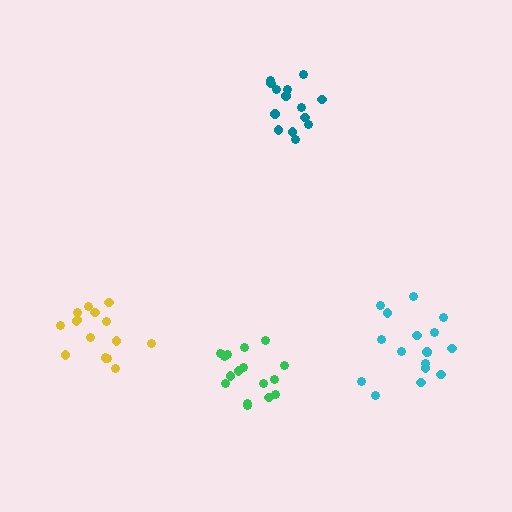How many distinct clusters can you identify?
There are 4 distinct clusters.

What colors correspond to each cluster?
The clusters are colored: green, cyan, yellow, teal.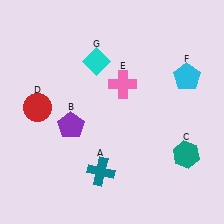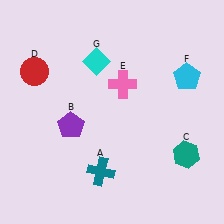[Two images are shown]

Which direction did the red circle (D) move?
The red circle (D) moved up.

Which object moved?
The red circle (D) moved up.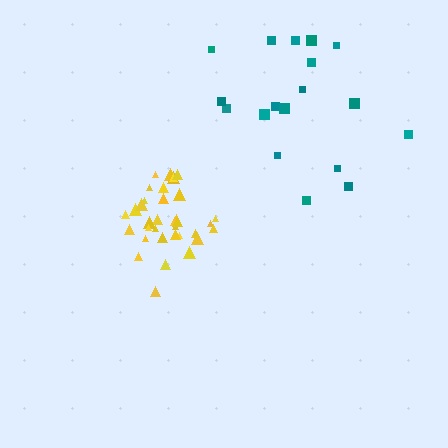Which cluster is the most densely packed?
Yellow.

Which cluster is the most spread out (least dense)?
Teal.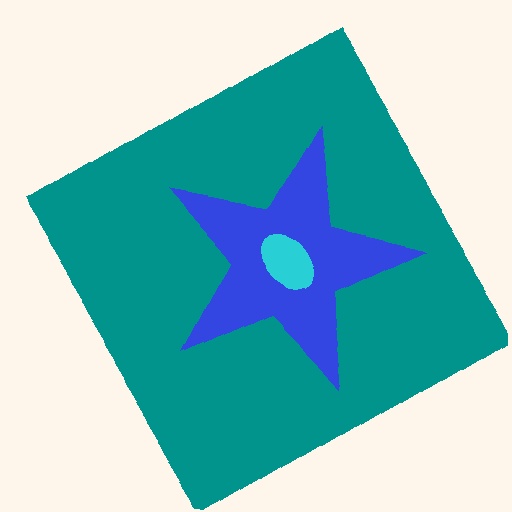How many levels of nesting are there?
3.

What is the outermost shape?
The teal diamond.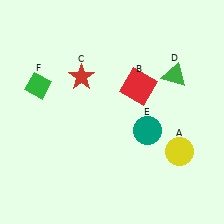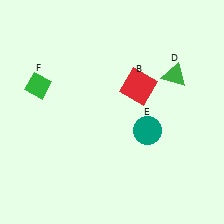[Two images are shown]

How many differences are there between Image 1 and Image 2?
There are 2 differences between the two images.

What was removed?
The red star (C), the yellow circle (A) were removed in Image 2.